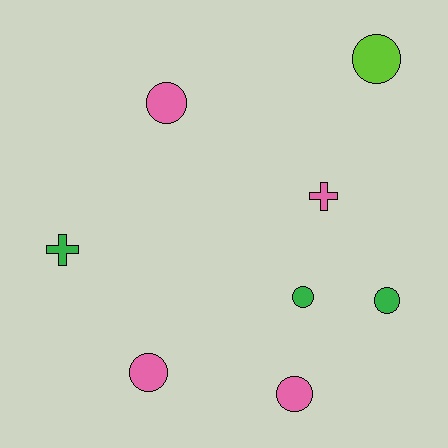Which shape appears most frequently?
Circle, with 6 objects.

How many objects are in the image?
There are 8 objects.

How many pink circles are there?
There are 3 pink circles.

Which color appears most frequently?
Pink, with 4 objects.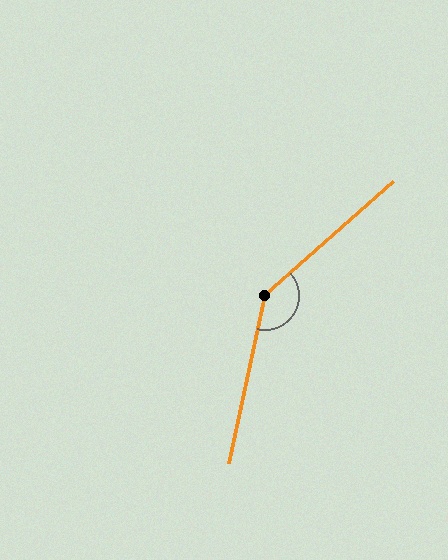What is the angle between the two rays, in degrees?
Approximately 144 degrees.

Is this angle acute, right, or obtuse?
It is obtuse.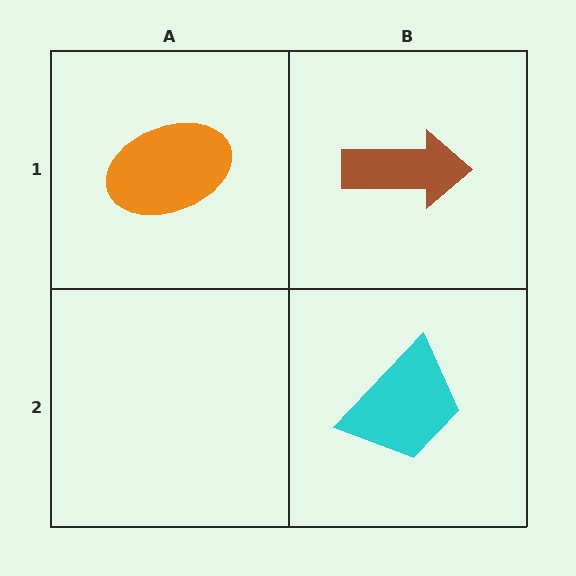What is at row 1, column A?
An orange ellipse.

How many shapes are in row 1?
2 shapes.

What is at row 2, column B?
A cyan trapezoid.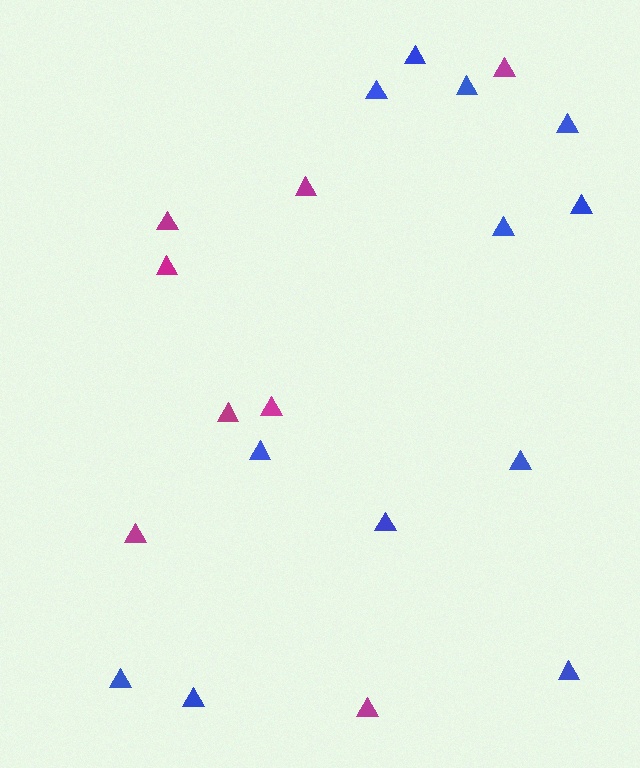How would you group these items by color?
There are 2 groups: one group of magenta triangles (8) and one group of blue triangles (12).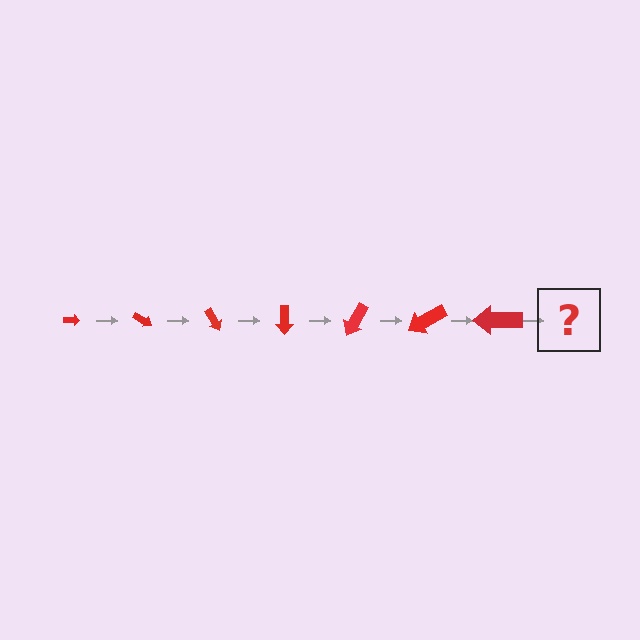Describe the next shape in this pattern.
It should be an arrow, larger than the previous one and rotated 210 degrees from the start.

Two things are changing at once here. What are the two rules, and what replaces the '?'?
The two rules are that the arrow grows larger each step and it rotates 30 degrees each step. The '?' should be an arrow, larger than the previous one and rotated 210 degrees from the start.